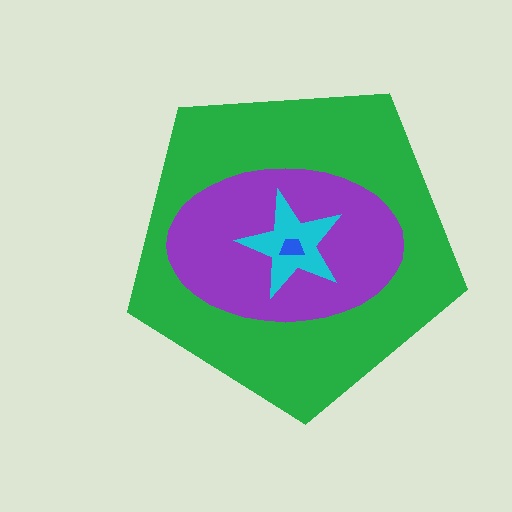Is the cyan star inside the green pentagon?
Yes.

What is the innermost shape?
The blue trapezoid.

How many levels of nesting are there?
4.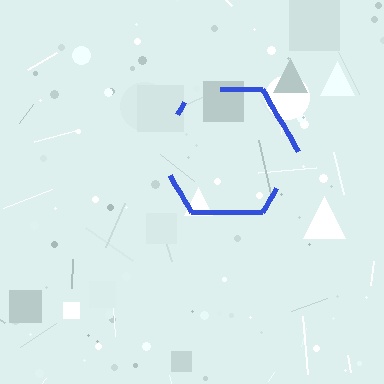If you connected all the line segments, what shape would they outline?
They would outline a hexagon.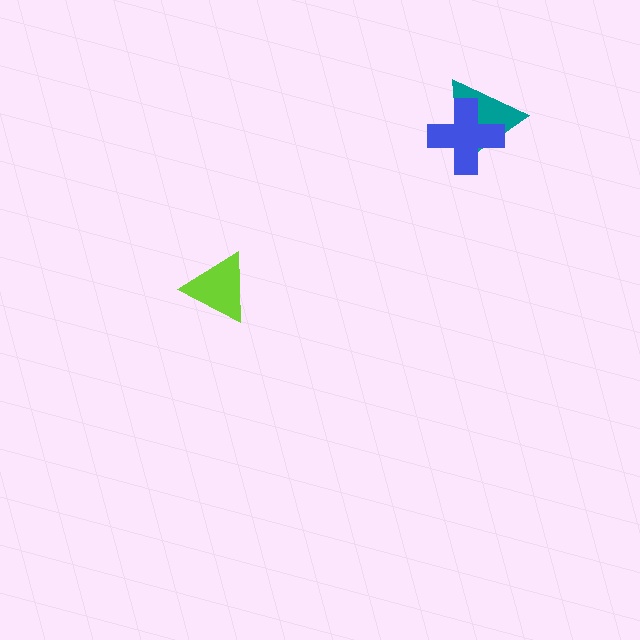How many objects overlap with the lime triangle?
0 objects overlap with the lime triangle.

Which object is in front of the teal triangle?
The blue cross is in front of the teal triangle.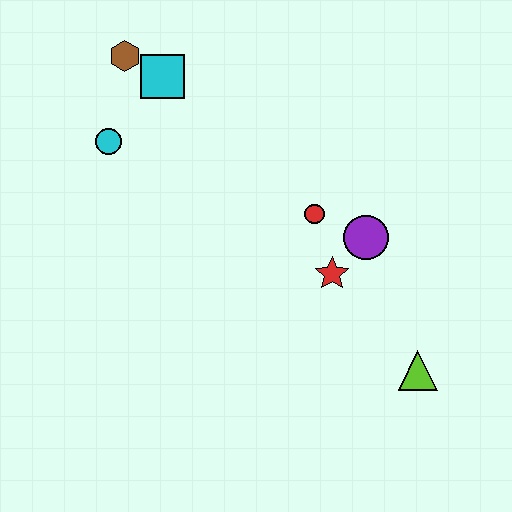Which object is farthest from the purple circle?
The brown hexagon is farthest from the purple circle.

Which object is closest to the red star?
The purple circle is closest to the red star.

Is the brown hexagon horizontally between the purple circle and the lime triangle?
No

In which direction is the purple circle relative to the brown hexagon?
The purple circle is to the right of the brown hexagon.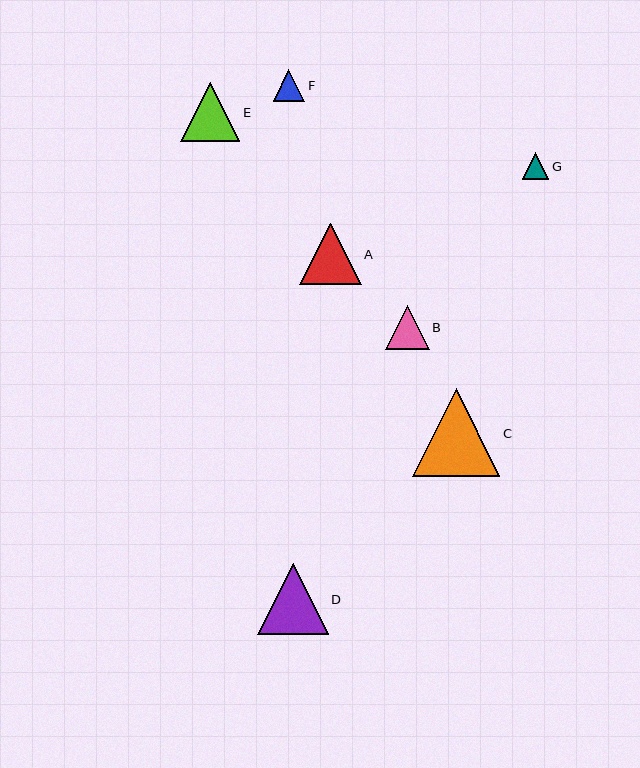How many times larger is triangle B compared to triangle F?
Triangle B is approximately 1.4 times the size of triangle F.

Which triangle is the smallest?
Triangle G is the smallest with a size of approximately 27 pixels.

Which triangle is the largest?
Triangle C is the largest with a size of approximately 88 pixels.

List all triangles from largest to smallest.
From largest to smallest: C, D, A, E, B, F, G.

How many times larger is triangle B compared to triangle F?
Triangle B is approximately 1.4 times the size of triangle F.